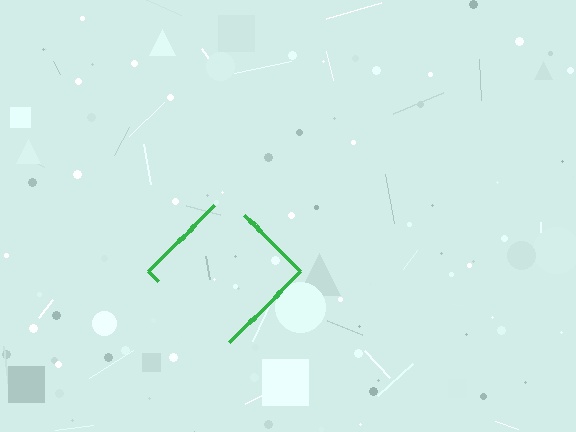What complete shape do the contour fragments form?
The contour fragments form a diamond.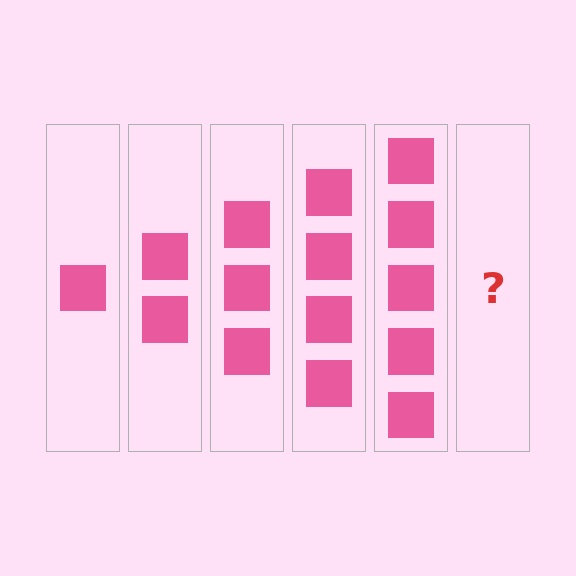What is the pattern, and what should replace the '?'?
The pattern is that each step adds one more square. The '?' should be 6 squares.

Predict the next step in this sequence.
The next step is 6 squares.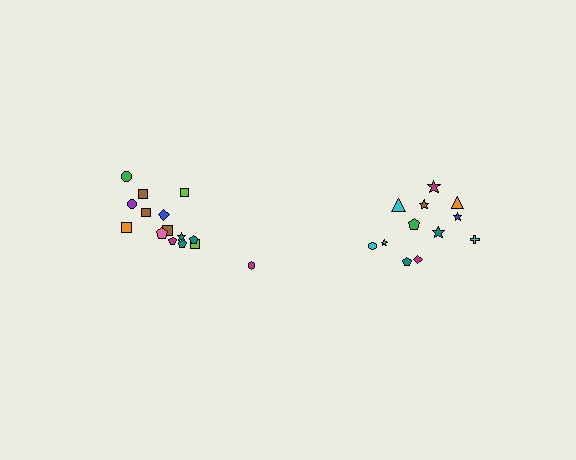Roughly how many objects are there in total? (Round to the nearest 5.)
Roughly 25 objects in total.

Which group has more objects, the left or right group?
The left group.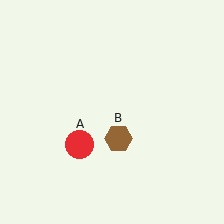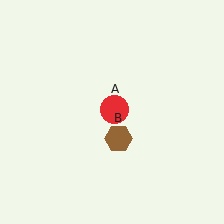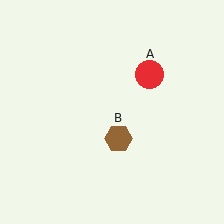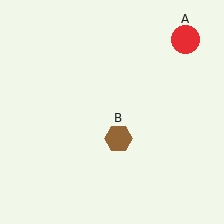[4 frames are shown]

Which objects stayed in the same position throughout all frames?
Brown hexagon (object B) remained stationary.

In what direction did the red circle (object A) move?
The red circle (object A) moved up and to the right.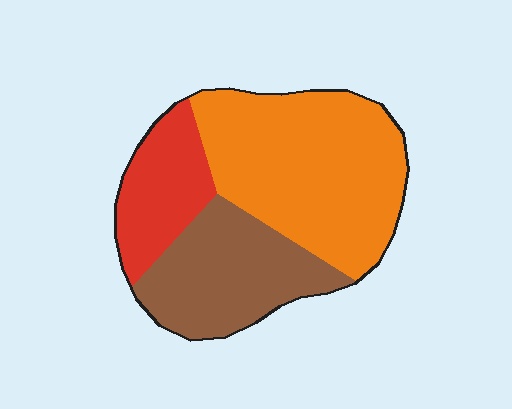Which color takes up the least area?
Red, at roughly 20%.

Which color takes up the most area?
Orange, at roughly 50%.